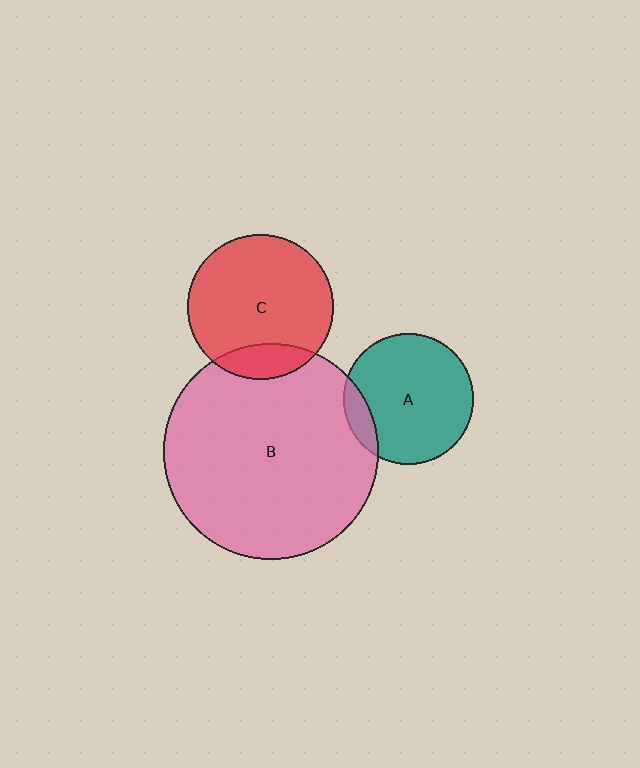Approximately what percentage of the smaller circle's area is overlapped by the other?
Approximately 10%.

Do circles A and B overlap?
Yes.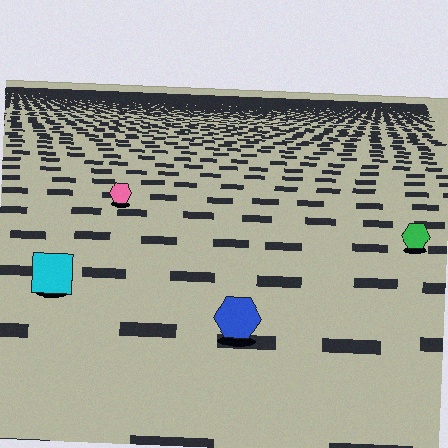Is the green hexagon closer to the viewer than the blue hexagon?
No. The blue hexagon is closer — you can tell from the texture gradient: the ground texture is coarser near it.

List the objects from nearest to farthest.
From nearest to farthest: the blue hexagon, the cyan square, the green hexagon, the pink hexagon.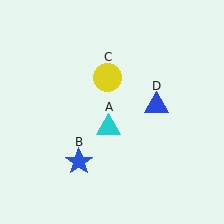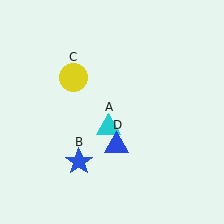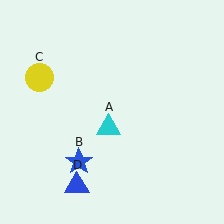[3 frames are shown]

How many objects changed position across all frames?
2 objects changed position: yellow circle (object C), blue triangle (object D).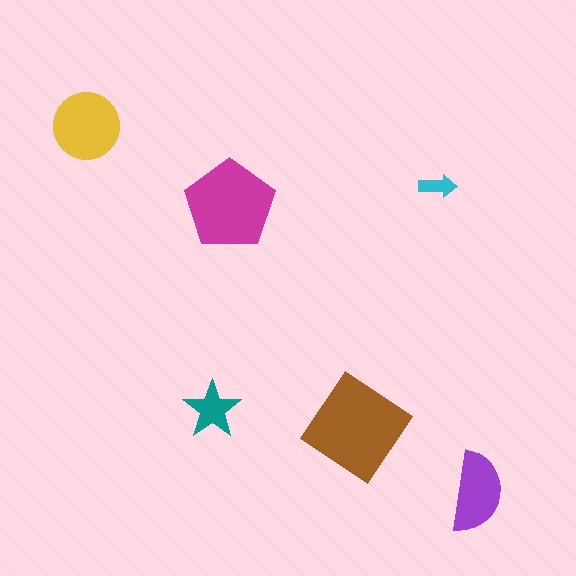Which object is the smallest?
The cyan arrow.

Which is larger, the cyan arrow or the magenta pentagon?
The magenta pentagon.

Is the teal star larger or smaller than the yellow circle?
Smaller.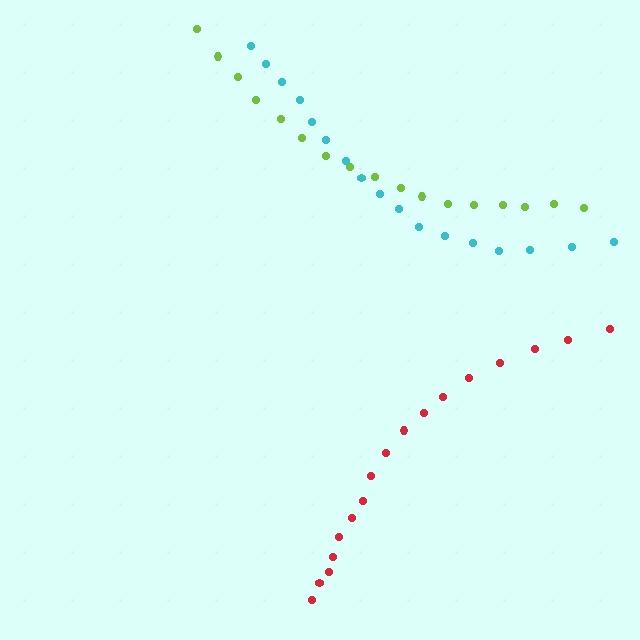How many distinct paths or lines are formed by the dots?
There are 3 distinct paths.